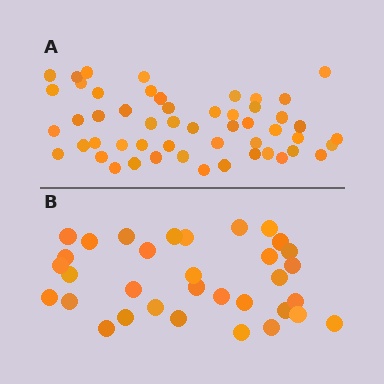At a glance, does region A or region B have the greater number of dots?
Region A (the top region) has more dots.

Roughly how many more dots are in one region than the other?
Region A has approximately 20 more dots than region B.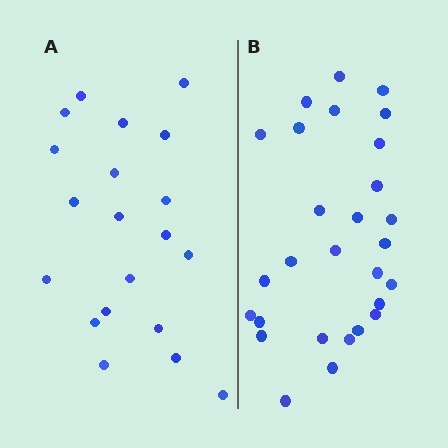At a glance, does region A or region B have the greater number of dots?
Region B (the right region) has more dots.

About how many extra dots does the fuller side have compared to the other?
Region B has roughly 8 or so more dots than region A.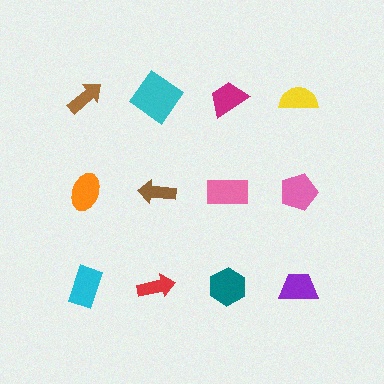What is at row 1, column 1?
A brown arrow.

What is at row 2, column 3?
A pink rectangle.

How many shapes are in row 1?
4 shapes.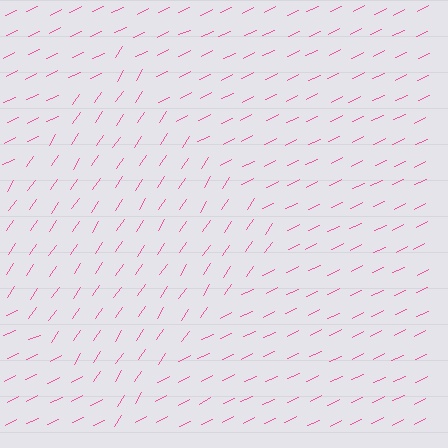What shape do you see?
I see a diamond.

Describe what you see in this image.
The image is filled with small pink line segments. A diamond region in the image has lines oriented differently from the surrounding lines, creating a visible texture boundary.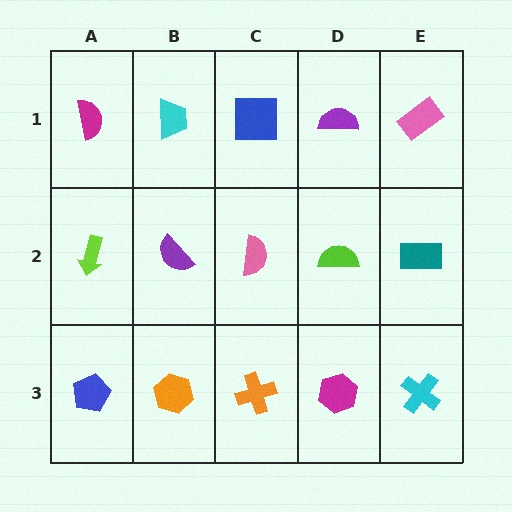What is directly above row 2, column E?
A pink rectangle.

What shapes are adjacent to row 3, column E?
A teal rectangle (row 2, column E), a magenta hexagon (row 3, column D).